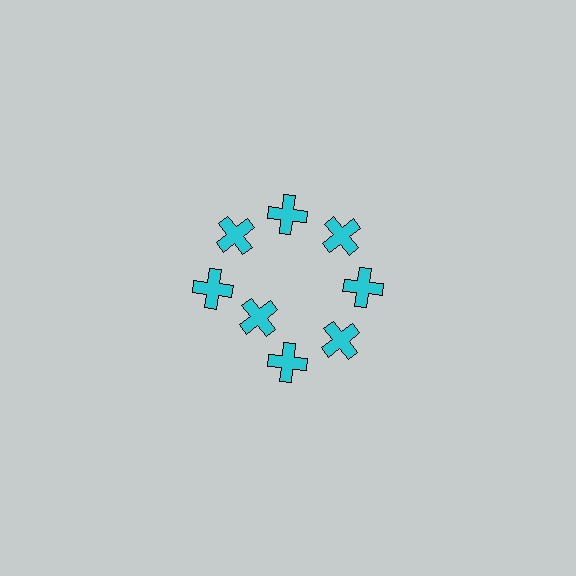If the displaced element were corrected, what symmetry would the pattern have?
It would have 8-fold rotational symmetry — the pattern would map onto itself every 45 degrees.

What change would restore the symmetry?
The symmetry would be restored by moving it outward, back onto the ring so that all 8 crosses sit at equal angles and equal distance from the center.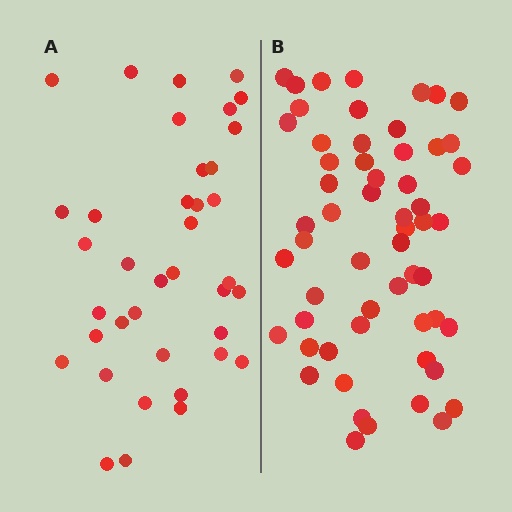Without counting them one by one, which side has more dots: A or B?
Region B (the right region) has more dots.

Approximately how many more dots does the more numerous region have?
Region B has approximately 20 more dots than region A.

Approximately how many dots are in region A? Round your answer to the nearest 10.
About 40 dots. (The exact count is 38, which rounds to 40.)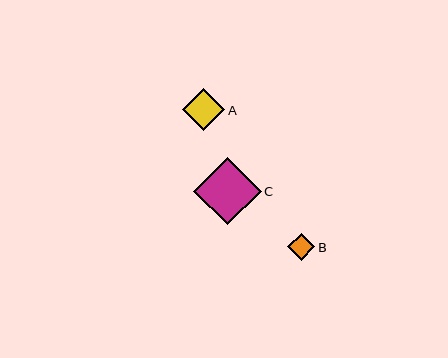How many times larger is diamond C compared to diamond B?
Diamond C is approximately 2.5 times the size of diamond B.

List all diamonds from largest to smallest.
From largest to smallest: C, A, B.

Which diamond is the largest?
Diamond C is the largest with a size of approximately 67 pixels.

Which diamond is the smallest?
Diamond B is the smallest with a size of approximately 27 pixels.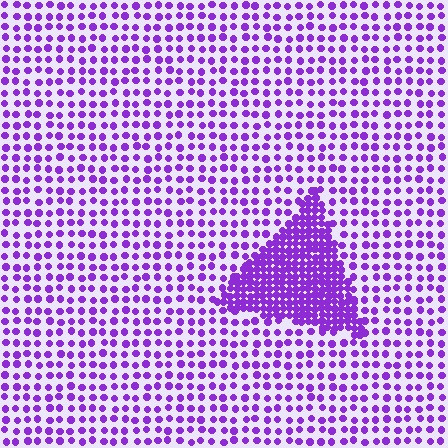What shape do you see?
I see a triangle.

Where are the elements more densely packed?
The elements are more densely packed inside the triangle boundary.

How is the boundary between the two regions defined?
The boundary is defined by a change in element density (approximately 2.8x ratio). All elements are the same color, size, and shape.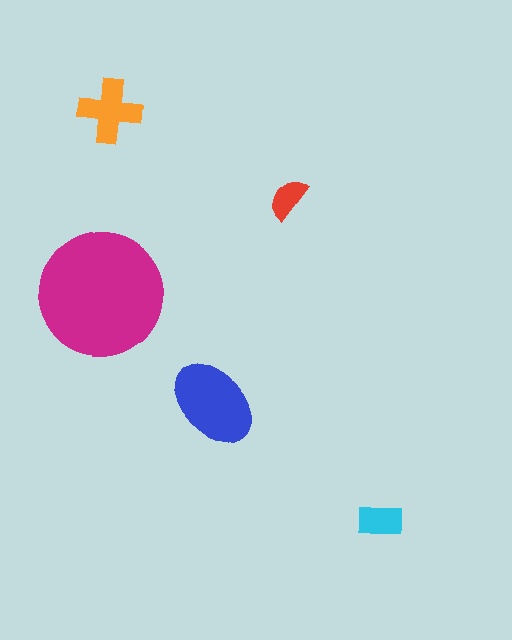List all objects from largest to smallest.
The magenta circle, the blue ellipse, the orange cross, the cyan rectangle, the red semicircle.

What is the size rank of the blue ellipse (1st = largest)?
2nd.